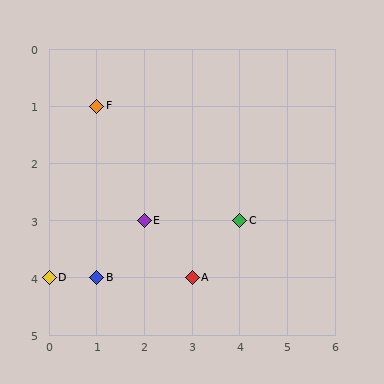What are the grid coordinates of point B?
Point B is at grid coordinates (1, 4).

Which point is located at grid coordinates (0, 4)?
Point D is at (0, 4).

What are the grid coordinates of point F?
Point F is at grid coordinates (1, 1).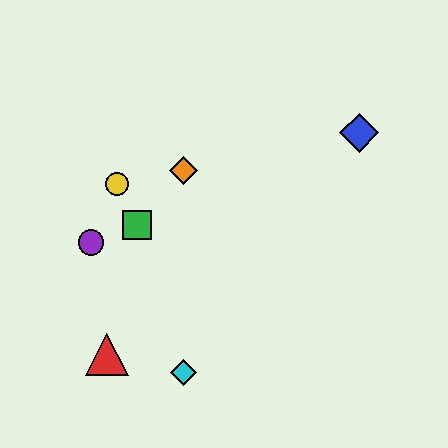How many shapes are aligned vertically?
2 shapes (the orange diamond, the cyan diamond) are aligned vertically.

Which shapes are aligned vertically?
The orange diamond, the cyan diamond are aligned vertically.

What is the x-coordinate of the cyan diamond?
The cyan diamond is at x≈183.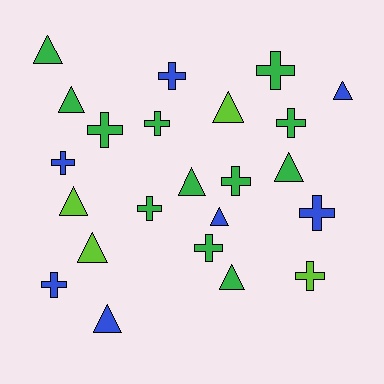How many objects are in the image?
There are 23 objects.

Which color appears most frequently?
Green, with 12 objects.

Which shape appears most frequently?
Cross, with 12 objects.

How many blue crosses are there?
There are 4 blue crosses.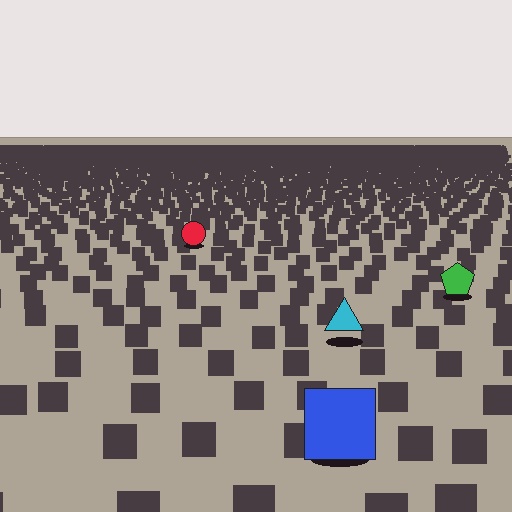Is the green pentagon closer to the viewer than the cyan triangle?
No. The cyan triangle is closer — you can tell from the texture gradient: the ground texture is coarser near it.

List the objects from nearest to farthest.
From nearest to farthest: the blue square, the cyan triangle, the green pentagon, the red circle.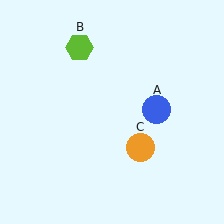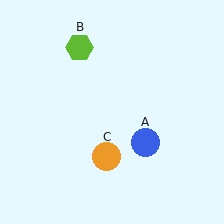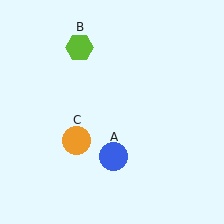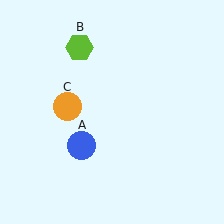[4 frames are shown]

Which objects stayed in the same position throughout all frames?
Lime hexagon (object B) remained stationary.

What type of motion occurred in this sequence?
The blue circle (object A), orange circle (object C) rotated clockwise around the center of the scene.